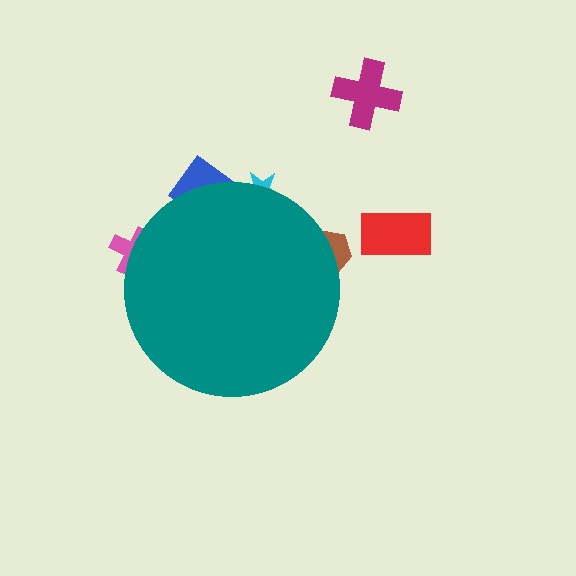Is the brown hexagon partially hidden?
Yes, the brown hexagon is partially hidden behind the teal circle.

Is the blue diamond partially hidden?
Yes, the blue diamond is partially hidden behind the teal circle.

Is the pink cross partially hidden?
Yes, the pink cross is partially hidden behind the teal circle.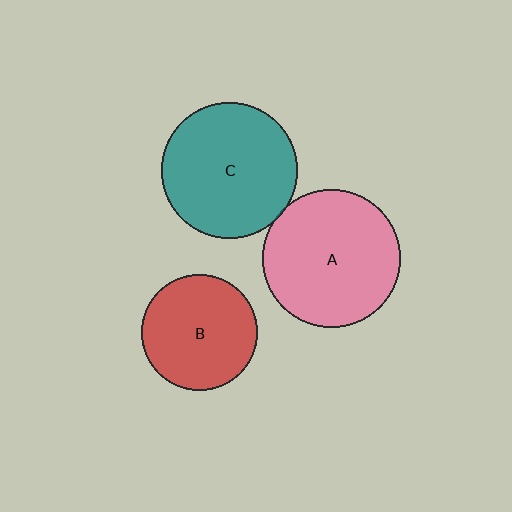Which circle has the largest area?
Circle A (pink).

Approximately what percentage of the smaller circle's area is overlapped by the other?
Approximately 5%.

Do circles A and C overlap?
Yes.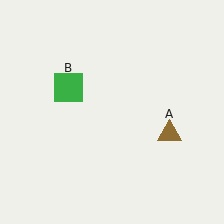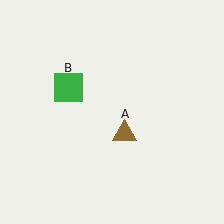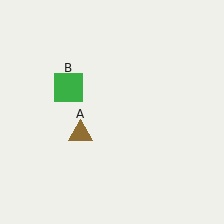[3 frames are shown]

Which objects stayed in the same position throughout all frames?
Green square (object B) remained stationary.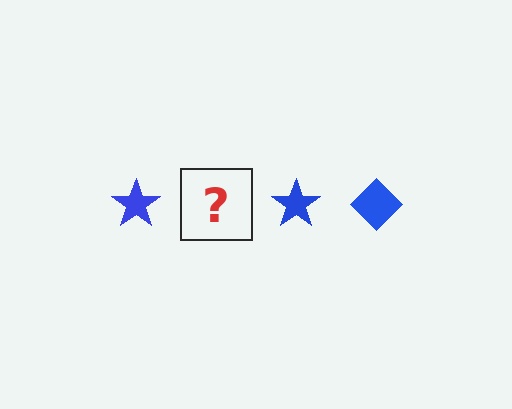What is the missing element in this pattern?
The missing element is a blue diamond.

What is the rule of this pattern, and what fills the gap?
The rule is that the pattern cycles through star, diamond shapes in blue. The gap should be filled with a blue diamond.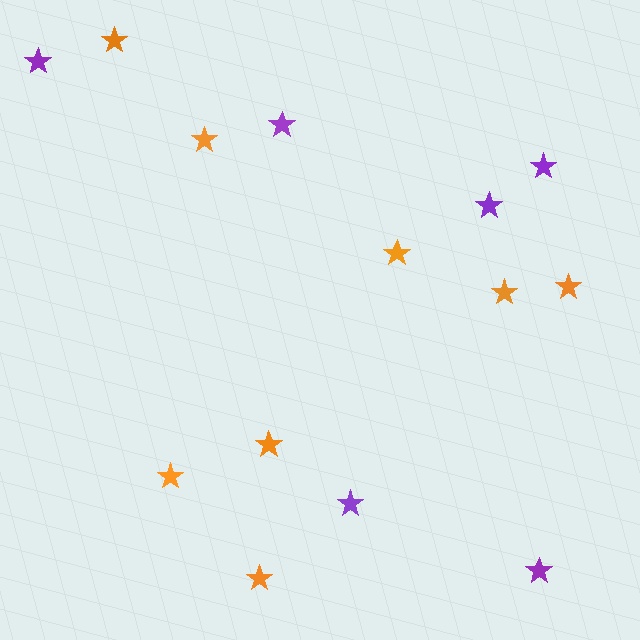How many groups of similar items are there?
There are 2 groups: one group of orange stars (8) and one group of purple stars (6).